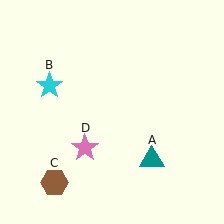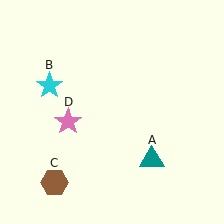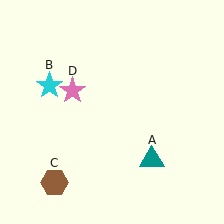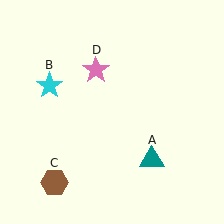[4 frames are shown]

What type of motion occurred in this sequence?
The pink star (object D) rotated clockwise around the center of the scene.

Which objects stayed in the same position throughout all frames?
Teal triangle (object A) and cyan star (object B) and brown hexagon (object C) remained stationary.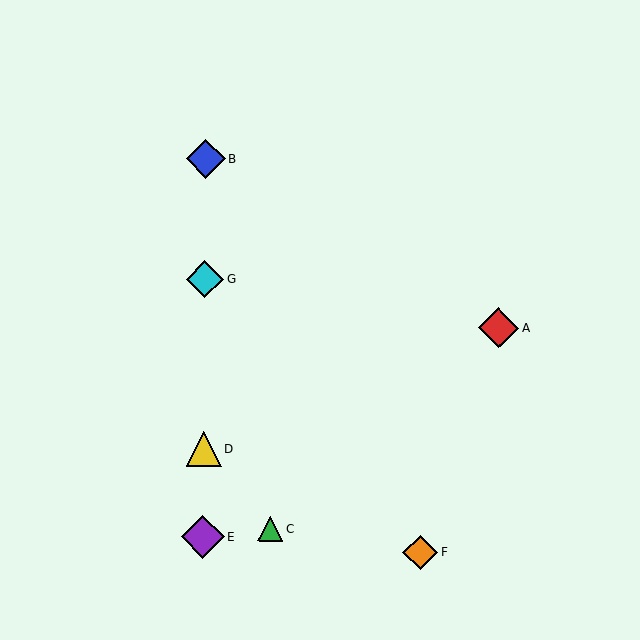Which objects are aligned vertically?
Objects B, D, E, G are aligned vertically.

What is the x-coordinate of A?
Object A is at x≈499.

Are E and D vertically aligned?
Yes, both are at x≈203.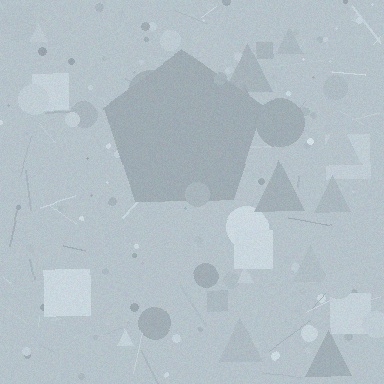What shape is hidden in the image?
A pentagon is hidden in the image.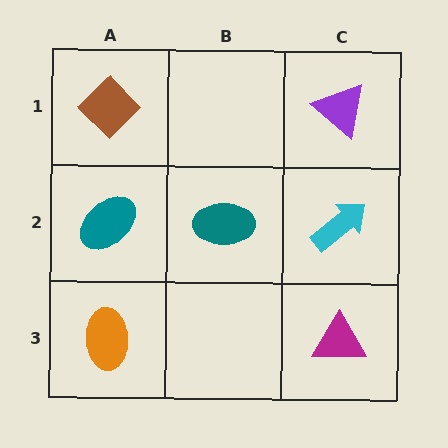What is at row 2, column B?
A teal ellipse.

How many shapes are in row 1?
2 shapes.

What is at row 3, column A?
An orange ellipse.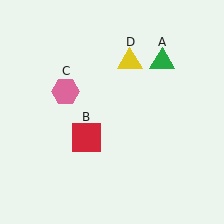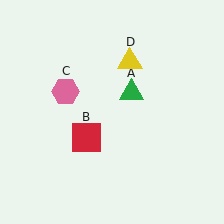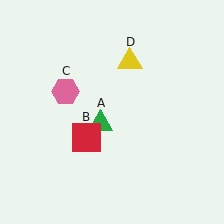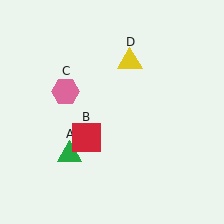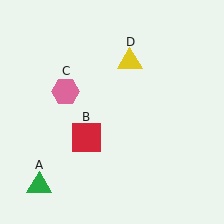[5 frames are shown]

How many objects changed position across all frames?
1 object changed position: green triangle (object A).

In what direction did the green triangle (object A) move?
The green triangle (object A) moved down and to the left.